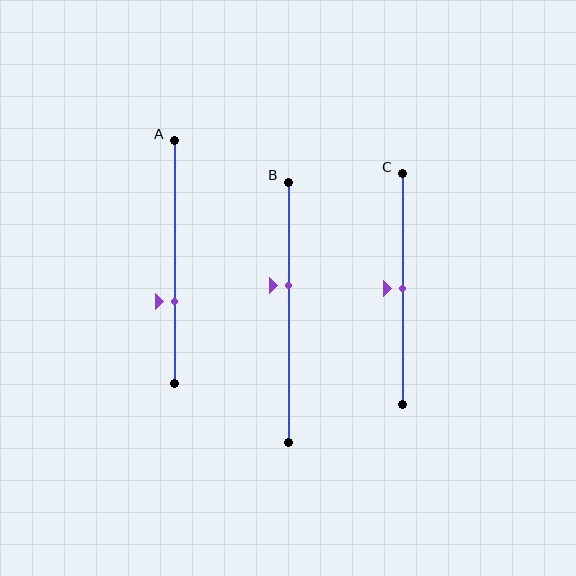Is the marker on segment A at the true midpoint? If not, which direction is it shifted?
No, the marker on segment A is shifted downward by about 16% of the segment length.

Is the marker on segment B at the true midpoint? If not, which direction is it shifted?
No, the marker on segment B is shifted upward by about 10% of the segment length.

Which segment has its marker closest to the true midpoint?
Segment C has its marker closest to the true midpoint.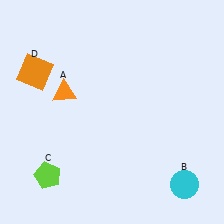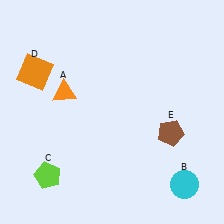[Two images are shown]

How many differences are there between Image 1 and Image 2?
There is 1 difference between the two images.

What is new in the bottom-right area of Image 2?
A brown pentagon (E) was added in the bottom-right area of Image 2.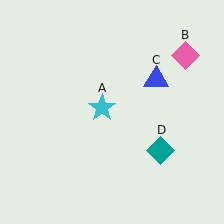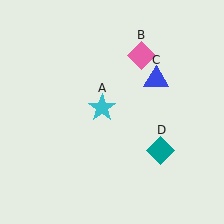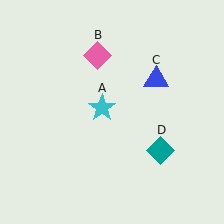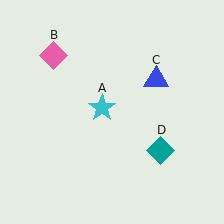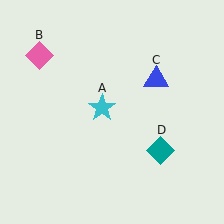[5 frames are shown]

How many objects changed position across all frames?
1 object changed position: pink diamond (object B).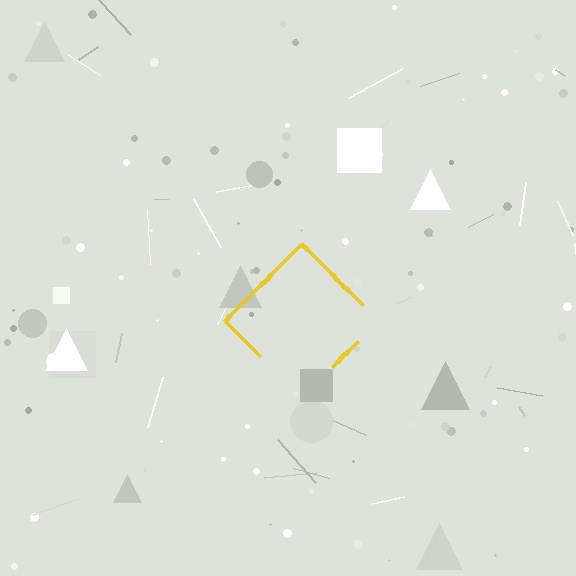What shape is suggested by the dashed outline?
The dashed outline suggests a diamond.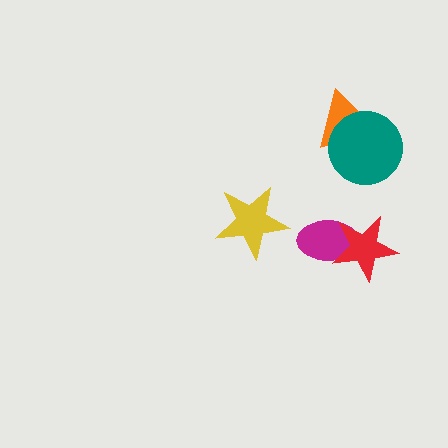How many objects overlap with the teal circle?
1 object overlaps with the teal circle.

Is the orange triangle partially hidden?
Yes, it is partially covered by another shape.